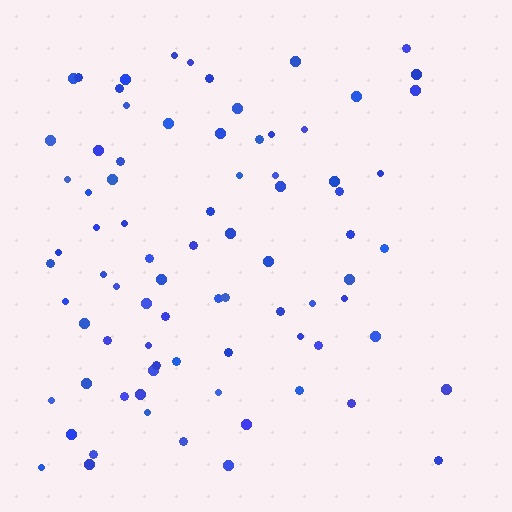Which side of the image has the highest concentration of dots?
The left.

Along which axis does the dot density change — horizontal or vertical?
Horizontal.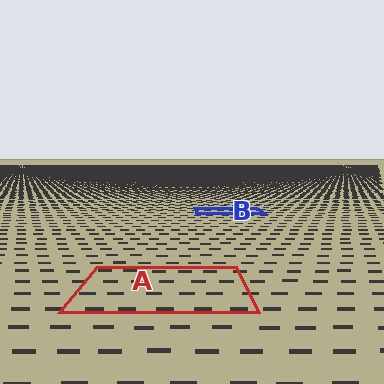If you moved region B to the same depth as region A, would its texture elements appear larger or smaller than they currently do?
They would appear larger. At a closer depth, the same texture elements are projected at a bigger on-screen size.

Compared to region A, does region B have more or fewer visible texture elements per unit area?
Region B has more texture elements per unit area — they are packed more densely because it is farther away.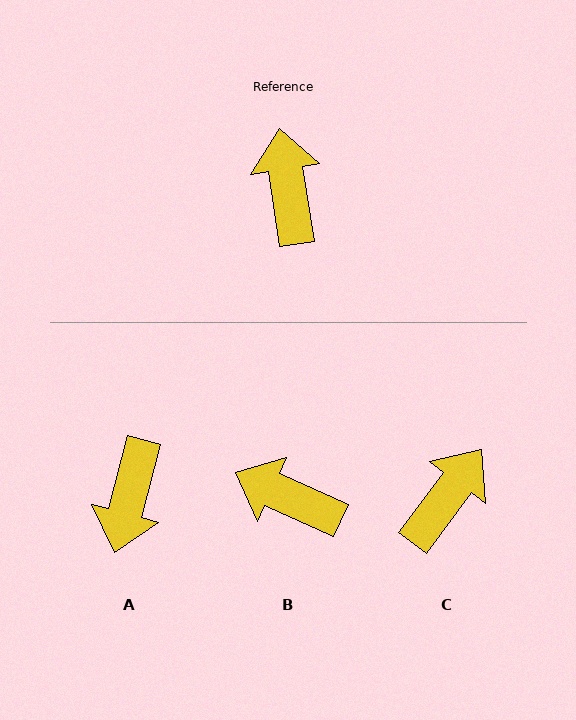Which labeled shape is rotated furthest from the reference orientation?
A, about 157 degrees away.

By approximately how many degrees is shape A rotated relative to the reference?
Approximately 157 degrees counter-clockwise.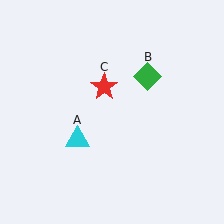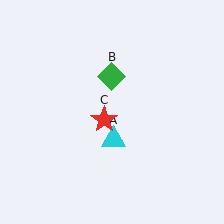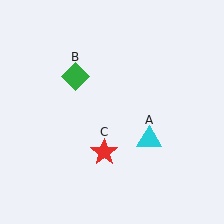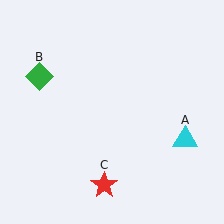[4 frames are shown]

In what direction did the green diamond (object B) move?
The green diamond (object B) moved left.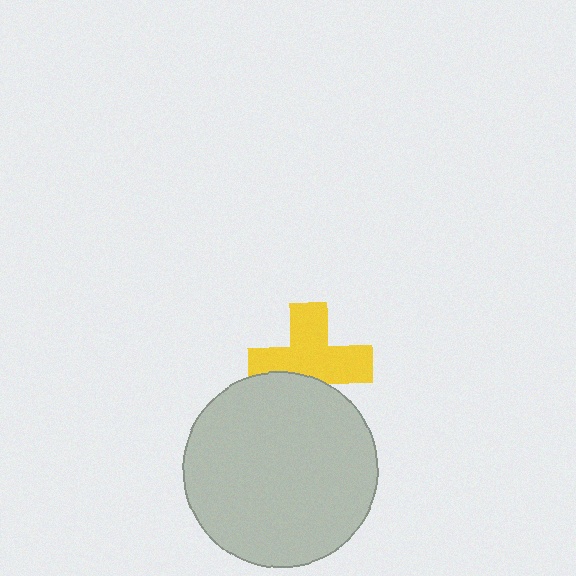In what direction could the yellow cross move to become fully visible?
The yellow cross could move up. That would shift it out from behind the light gray circle entirely.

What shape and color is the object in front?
The object in front is a light gray circle.